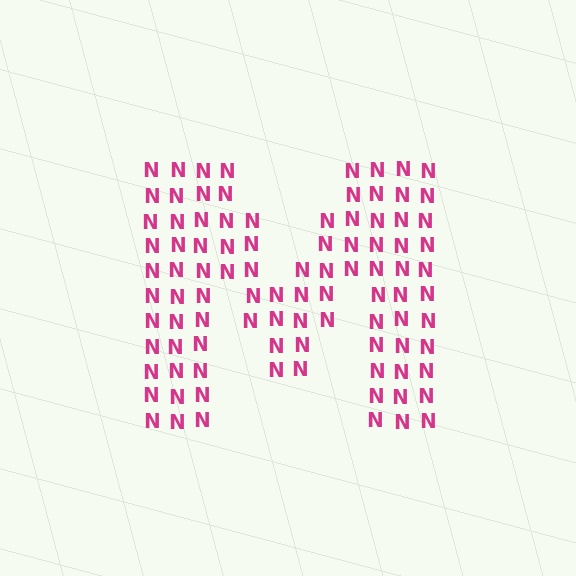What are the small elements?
The small elements are letter N's.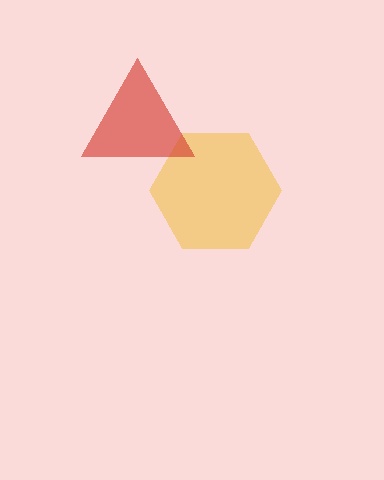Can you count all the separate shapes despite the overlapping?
Yes, there are 2 separate shapes.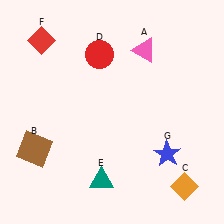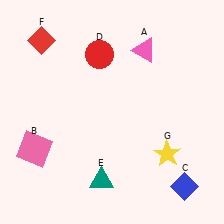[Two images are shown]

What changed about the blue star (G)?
In Image 1, G is blue. In Image 2, it changed to yellow.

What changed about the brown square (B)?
In Image 1, B is brown. In Image 2, it changed to pink.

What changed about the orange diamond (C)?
In Image 1, C is orange. In Image 2, it changed to blue.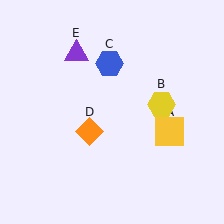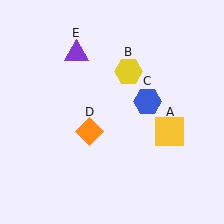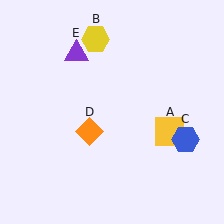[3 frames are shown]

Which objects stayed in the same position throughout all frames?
Yellow square (object A) and orange diamond (object D) and purple triangle (object E) remained stationary.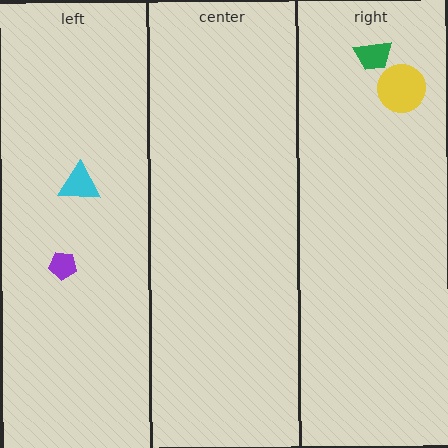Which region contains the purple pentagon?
The left region.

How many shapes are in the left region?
2.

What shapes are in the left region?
The cyan triangle, the purple pentagon.